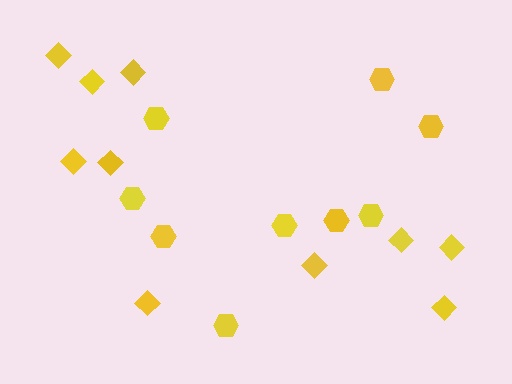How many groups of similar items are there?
There are 2 groups: one group of diamonds (10) and one group of hexagons (9).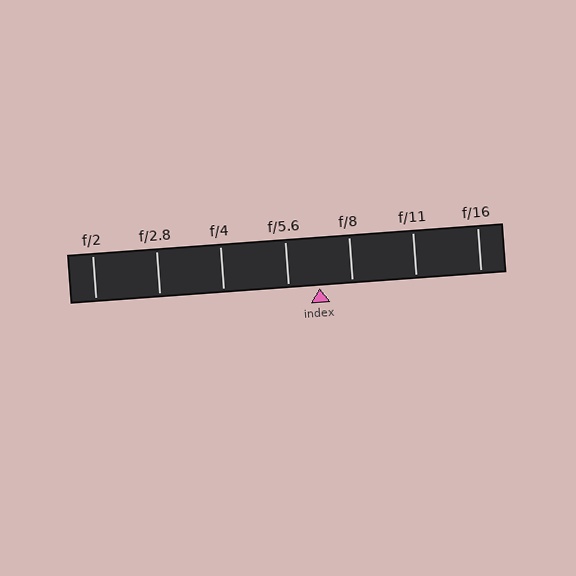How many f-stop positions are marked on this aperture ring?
There are 7 f-stop positions marked.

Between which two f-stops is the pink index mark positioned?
The index mark is between f/5.6 and f/8.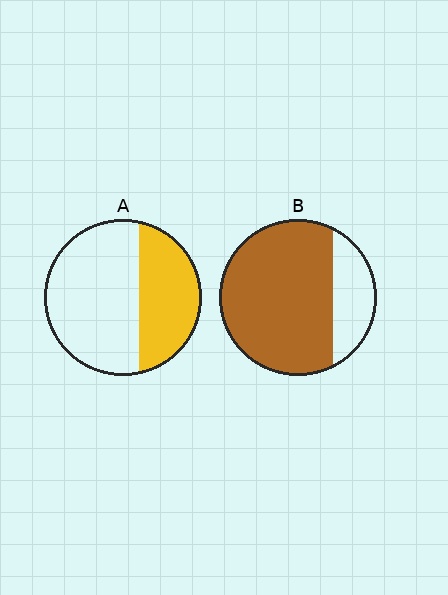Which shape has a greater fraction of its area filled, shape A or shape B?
Shape B.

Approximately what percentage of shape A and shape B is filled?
A is approximately 35% and B is approximately 75%.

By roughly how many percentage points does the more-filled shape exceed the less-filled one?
By roughly 40 percentage points (B over A).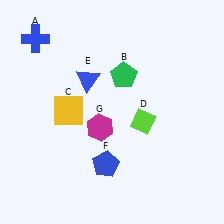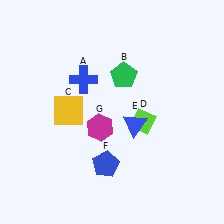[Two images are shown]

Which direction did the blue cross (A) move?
The blue cross (A) moved right.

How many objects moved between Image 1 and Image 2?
2 objects moved between the two images.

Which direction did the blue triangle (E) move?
The blue triangle (E) moved right.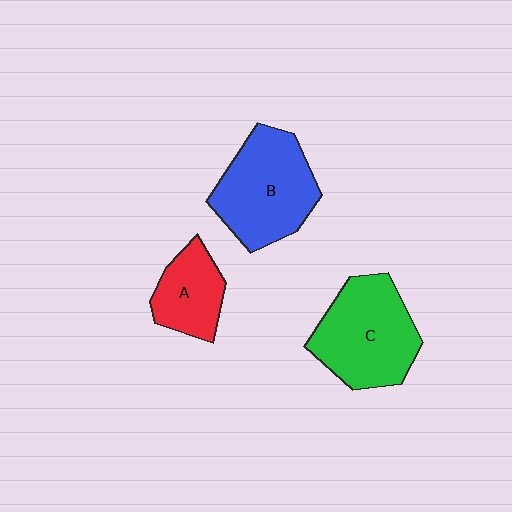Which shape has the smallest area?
Shape A (red).